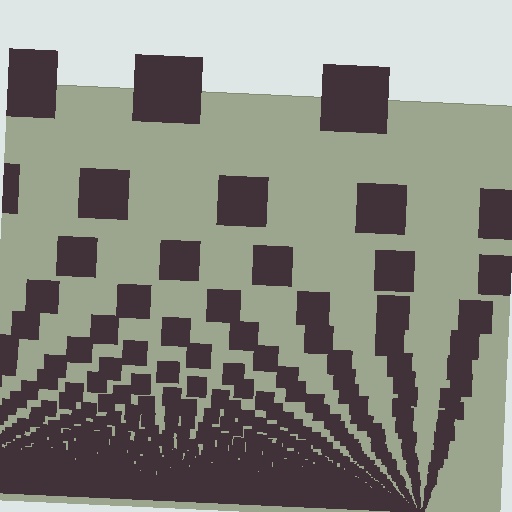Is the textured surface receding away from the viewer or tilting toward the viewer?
The surface appears to tilt toward the viewer. Texture elements get larger and sparser toward the top.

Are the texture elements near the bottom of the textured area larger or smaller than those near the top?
Smaller. The gradient is inverted — elements near the bottom are smaller and denser.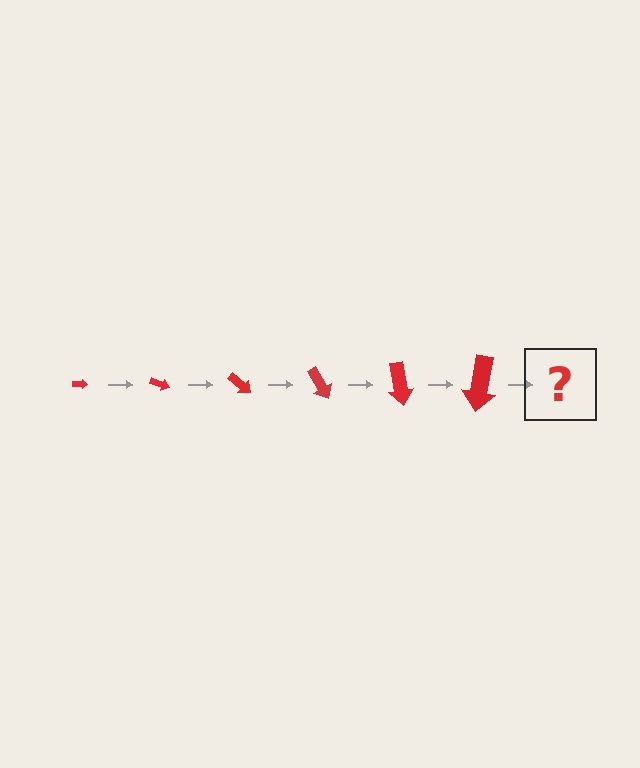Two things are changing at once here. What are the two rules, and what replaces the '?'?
The two rules are that the arrow grows larger each step and it rotates 20 degrees each step. The '?' should be an arrow, larger than the previous one and rotated 120 degrees from the start.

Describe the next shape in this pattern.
It should be an arrow, larger than the previous one and rotated 120 degrees from the start.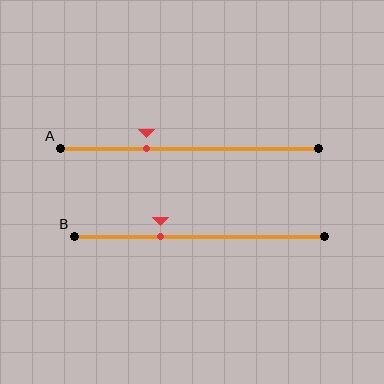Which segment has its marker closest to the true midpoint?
Segment B has its marker closest to the true midpoint.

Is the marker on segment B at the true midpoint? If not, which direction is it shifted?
No, the marker on segment B is shifted to the left by about 15% of the segment length.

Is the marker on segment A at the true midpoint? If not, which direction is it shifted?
No, the marker on segment A is shifted to the left by about 17% of the segment length.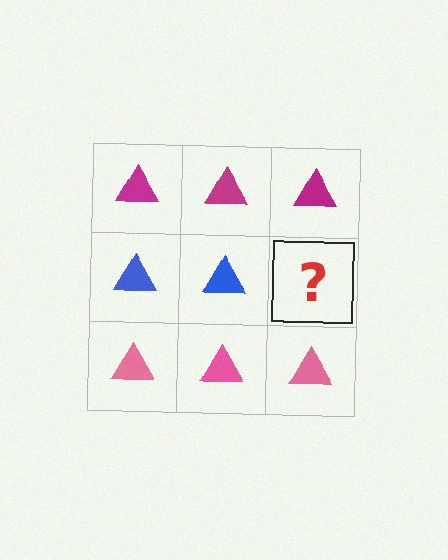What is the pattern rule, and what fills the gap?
The rule is that each row has a consistent color. The gap should be filled with a blue triangle.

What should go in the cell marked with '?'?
The missing cell should contain a blue triangle.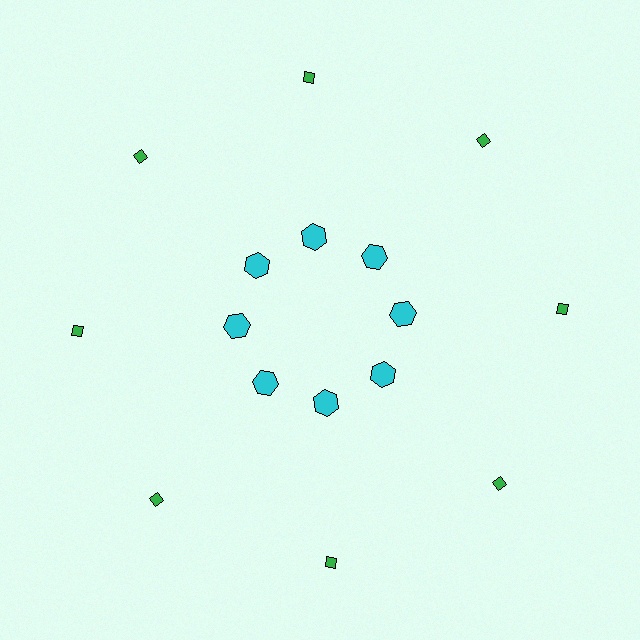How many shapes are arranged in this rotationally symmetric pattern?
There are 16 shapes, arranged in 8 groups of 2.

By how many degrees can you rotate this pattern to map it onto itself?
The pattern maps onto itself every 45 degrees of rotation.